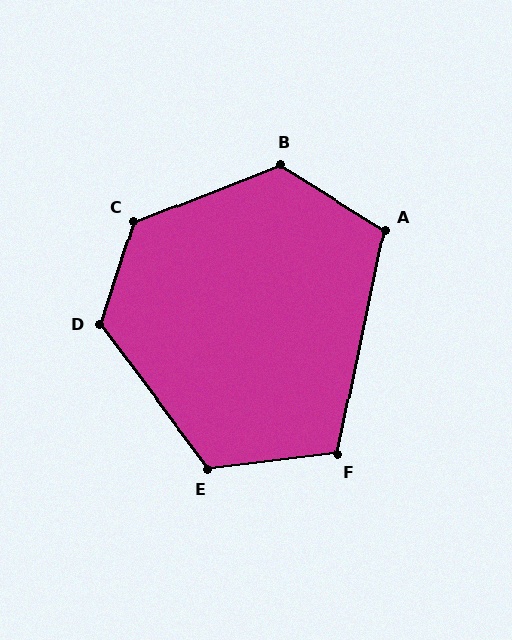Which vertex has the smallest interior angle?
F, at approximately 109 degrees.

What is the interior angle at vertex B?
Approximately 127 degrees (obtuse).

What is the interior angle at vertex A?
Approximately 110 degrees (obtuse).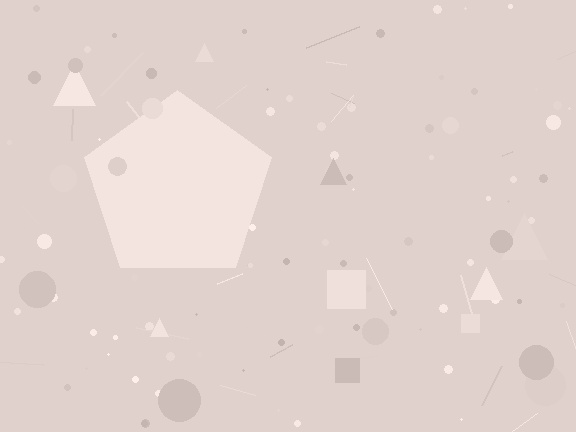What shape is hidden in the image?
A pentagon is hidden in the image.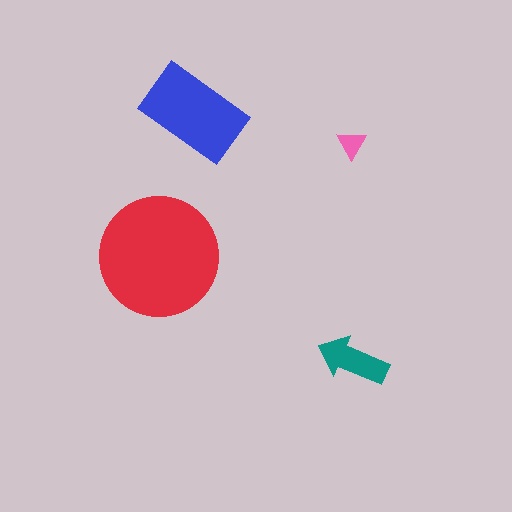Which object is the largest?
The red circle.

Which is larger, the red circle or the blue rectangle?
The red circle.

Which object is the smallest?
The pink triangle.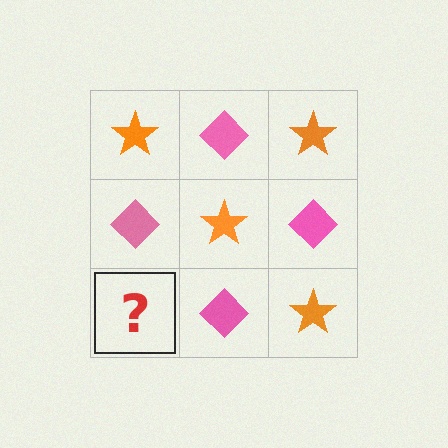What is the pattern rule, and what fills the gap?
The rule is that it alternates orange star and pink diamond in a checkerboard pattern. The gap should be filled with an orange star.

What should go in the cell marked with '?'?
The missing cell should contain an orange star.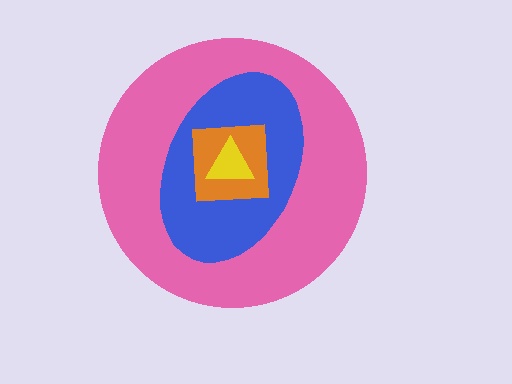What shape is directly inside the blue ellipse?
The orange square.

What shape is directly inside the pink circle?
The blue ellipse.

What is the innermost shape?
The yellow triangle.